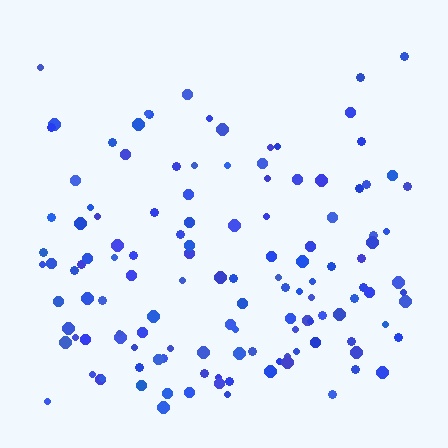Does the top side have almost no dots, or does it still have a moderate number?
Still a moderate number, just noticeably fewer than the bottom.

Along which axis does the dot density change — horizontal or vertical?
Vertical.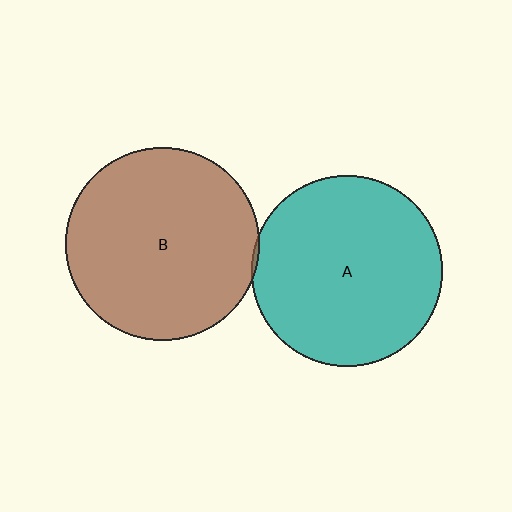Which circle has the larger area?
Circle B (brown).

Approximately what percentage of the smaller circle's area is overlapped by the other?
Approximately 5%.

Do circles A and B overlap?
Yes.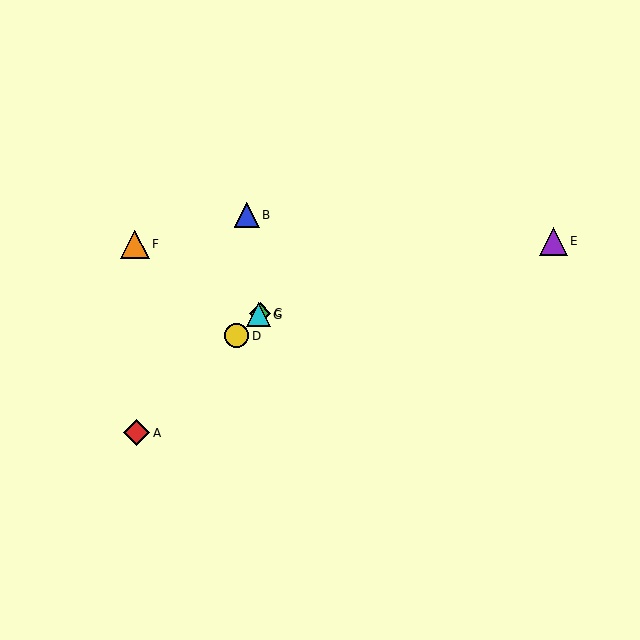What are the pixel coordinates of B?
Object B is at (247, 215).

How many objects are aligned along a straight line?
4 objects (A, C, D, G) are aligned along a straight line.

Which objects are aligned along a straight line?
Objects A, C, D, G are aligned along a straight line.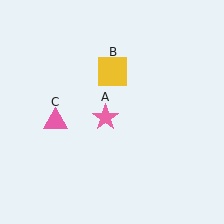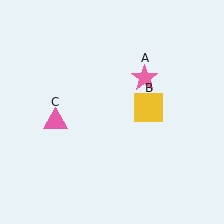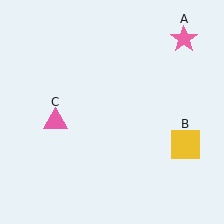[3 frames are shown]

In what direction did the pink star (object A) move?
The pink star (object A) moved up and to the right.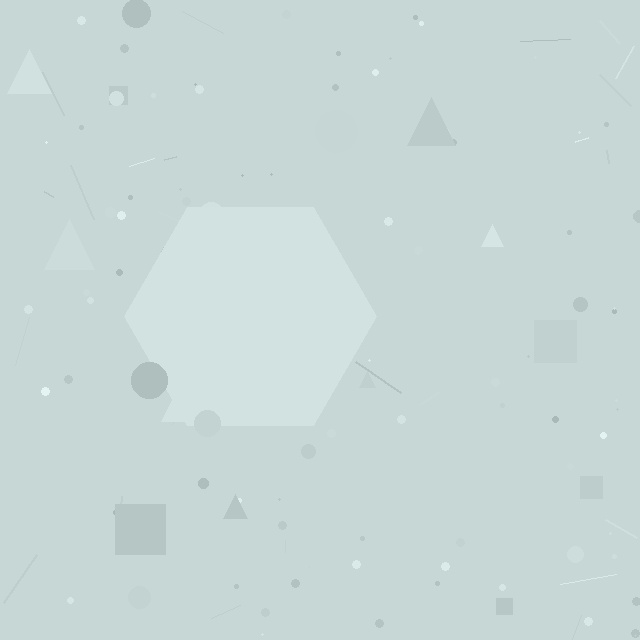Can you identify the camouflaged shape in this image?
The camouflaged shape is a hexagon.